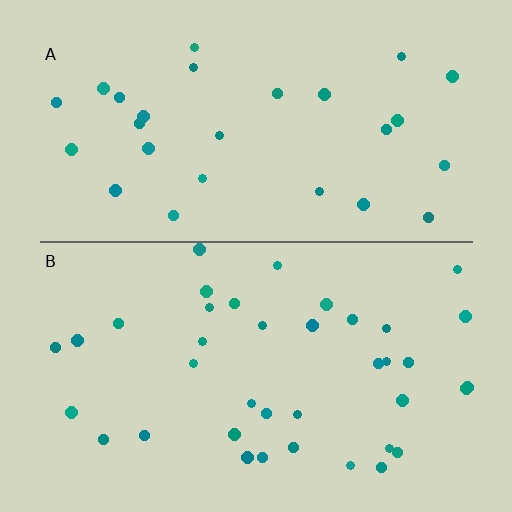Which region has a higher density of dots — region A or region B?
B (the bottom).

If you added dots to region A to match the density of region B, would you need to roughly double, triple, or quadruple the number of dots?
Approximately double.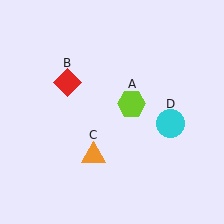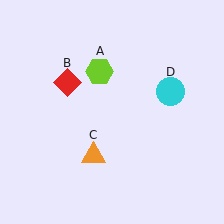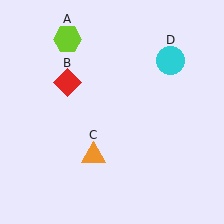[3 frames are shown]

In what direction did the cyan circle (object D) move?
The cyan circle (object D) moved up.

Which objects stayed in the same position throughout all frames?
Red diamond (object B) and orange triangle (object C) remained stationary.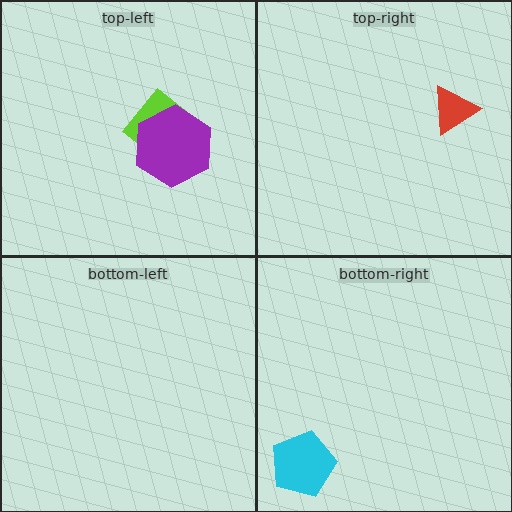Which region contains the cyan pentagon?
The bottom-right region.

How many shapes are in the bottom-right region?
1.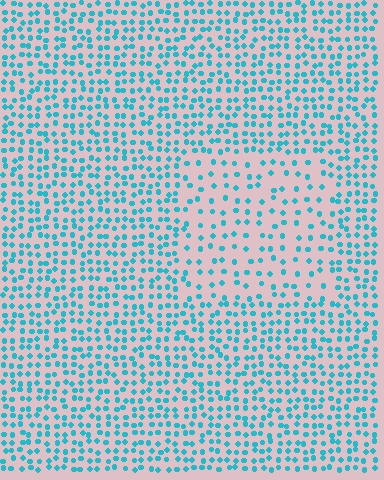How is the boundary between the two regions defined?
The boundary is defined by a change in element density (approximately 2.0x ratio). All elements are the same color, size, and shape.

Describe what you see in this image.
The image contains small cyan elements arranged at two different densities. A rectangle-shaped region is visible where the elements are less densely packed than the surrounding area.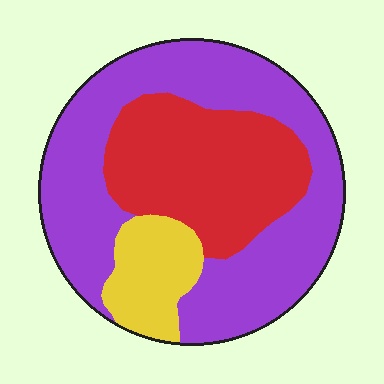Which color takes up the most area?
Purple, at roughly 55%.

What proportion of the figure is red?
Red covers 32% of the figure.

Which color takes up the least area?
Yellow, at roughly 15%.